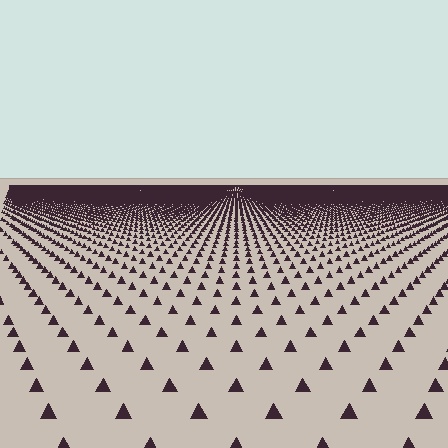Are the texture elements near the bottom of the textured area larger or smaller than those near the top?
Larger. Near the bottom, elements are closer to the viewer and appear at a bigger on-screen size.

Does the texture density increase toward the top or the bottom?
Density increases toward the top.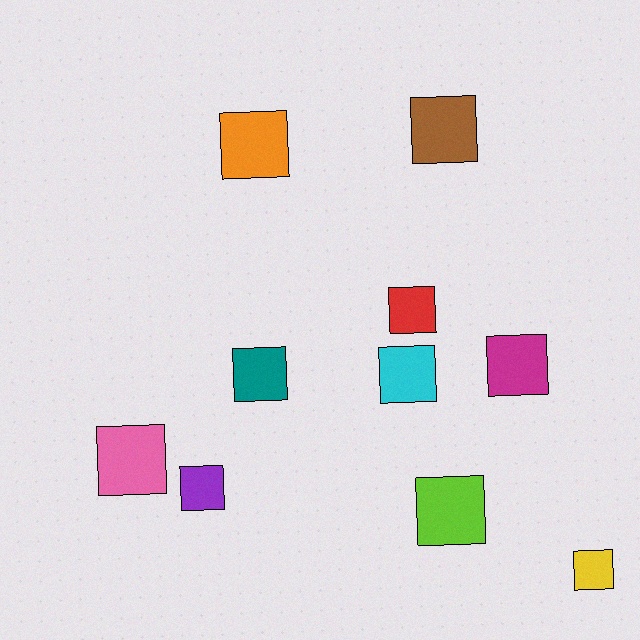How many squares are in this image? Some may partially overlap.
There are 10 squares.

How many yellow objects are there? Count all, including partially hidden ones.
There is 1 yellow object.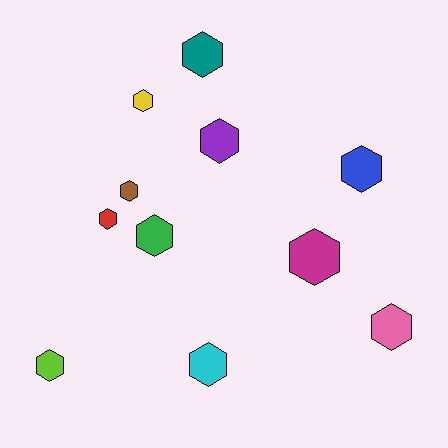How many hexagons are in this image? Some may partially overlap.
There are 11 hexagons.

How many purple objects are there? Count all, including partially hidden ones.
There is 1 purple object.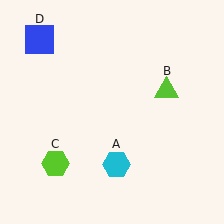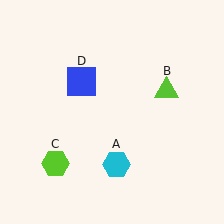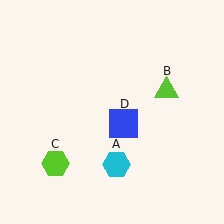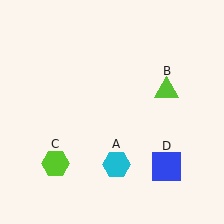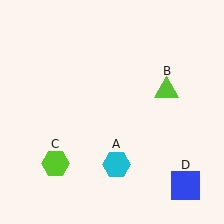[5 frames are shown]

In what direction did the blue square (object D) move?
The blue square (object D) moved down and to the right.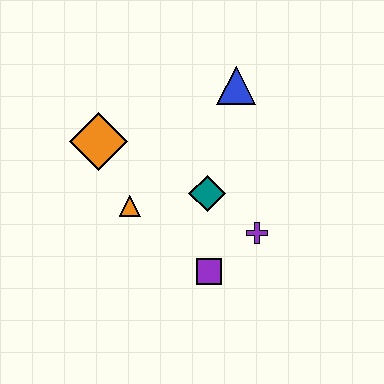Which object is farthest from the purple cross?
The orange diamond is farthest from the purple cross.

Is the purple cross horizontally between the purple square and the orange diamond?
No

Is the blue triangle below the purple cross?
No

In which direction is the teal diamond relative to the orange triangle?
The teal diamond is to the right of the orange triangle.